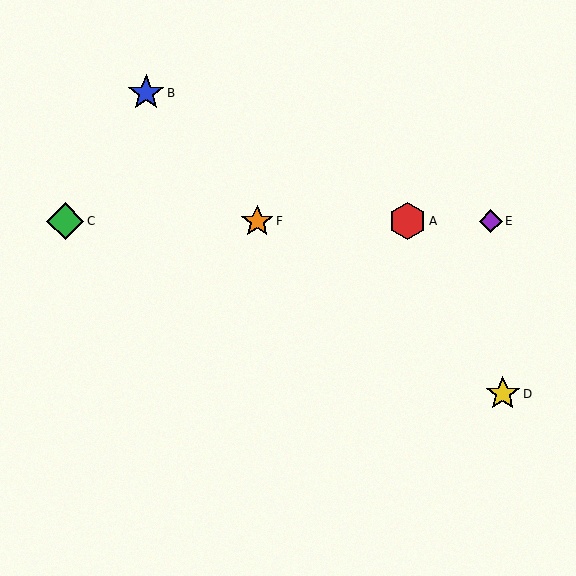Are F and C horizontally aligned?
Yes, both are at y≈221.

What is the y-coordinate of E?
Object E is at y≈221.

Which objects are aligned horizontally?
Objects A, C, E, F are aligned horizontally.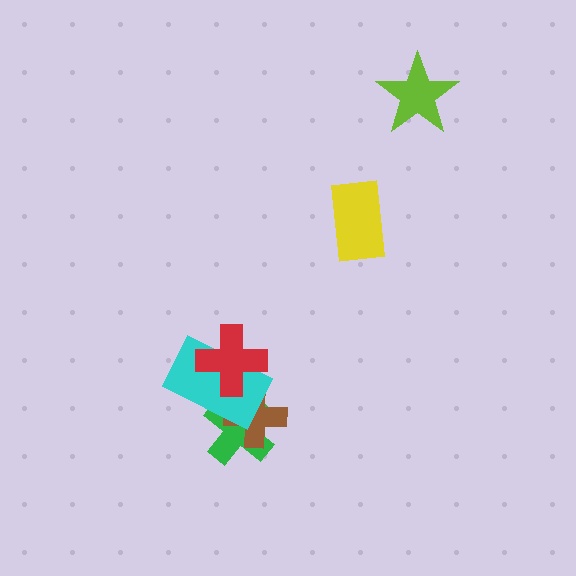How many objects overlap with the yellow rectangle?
0 objects overlap with the yellow rectangle.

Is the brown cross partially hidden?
Yes, it is partially covered by another shape.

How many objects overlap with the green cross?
2 objects overlap with the green cross.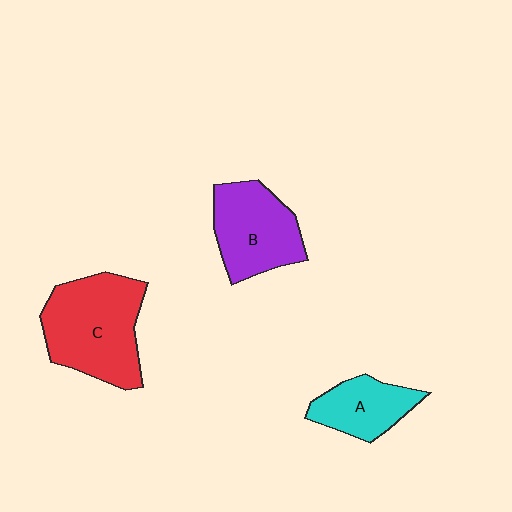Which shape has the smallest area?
Shape A (cyan).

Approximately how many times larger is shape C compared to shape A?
Approximately 1.9 times.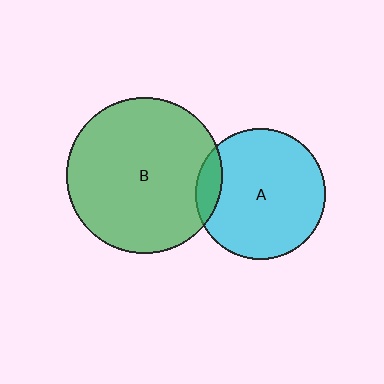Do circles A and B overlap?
Yes.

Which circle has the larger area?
Circle B (green).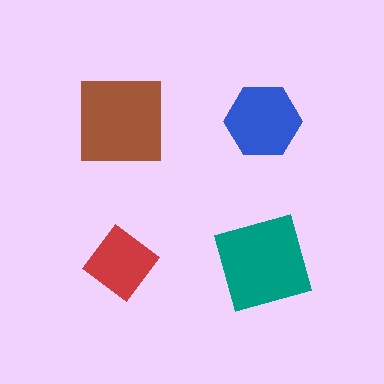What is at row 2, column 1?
A red diamond.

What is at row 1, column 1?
A brown square.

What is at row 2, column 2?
A teal square.